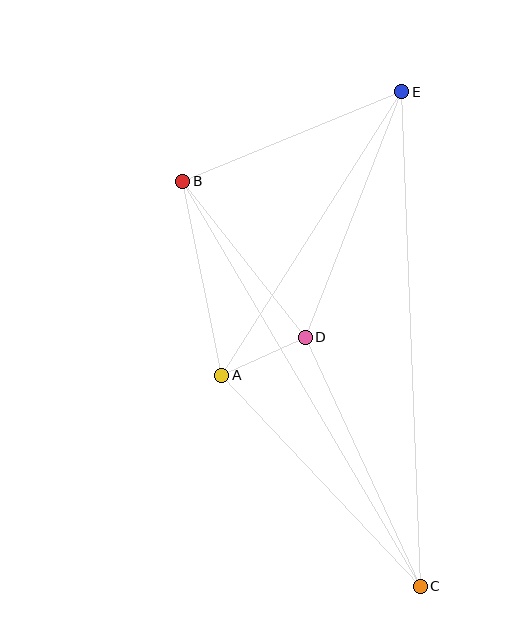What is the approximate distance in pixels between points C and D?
The distance between C and D is approximately 274 pixels.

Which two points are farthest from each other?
Points C and E are farthest from each other.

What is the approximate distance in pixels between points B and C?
The distance between B and C is approximately 469 pixels.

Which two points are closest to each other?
Points A and D are closest to each other.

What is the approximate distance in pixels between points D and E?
The distance between D and E is approximately 264 pixels.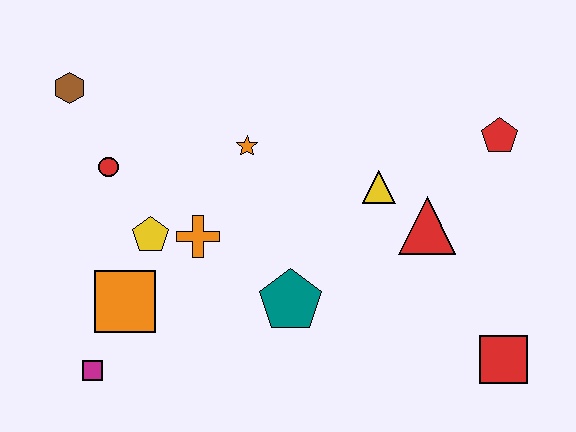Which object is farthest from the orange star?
The red square is farthest from the orange star.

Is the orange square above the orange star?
No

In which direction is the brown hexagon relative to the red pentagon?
The brown hexagon is to the left of the red pentagon.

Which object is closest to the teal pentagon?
The orange cross is closest to the teal pentagon.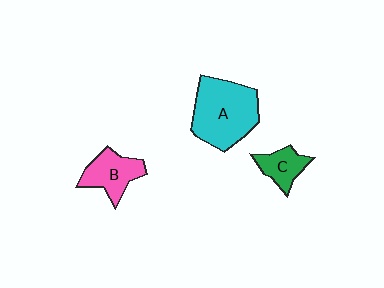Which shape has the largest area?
Shape A (cyan).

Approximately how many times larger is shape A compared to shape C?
Approximately 2.6 times.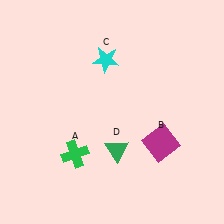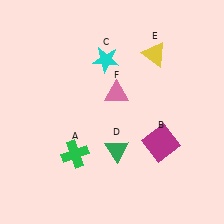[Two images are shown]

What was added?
A yellow triangle (E), a pink triangle (F) were added in Image 2.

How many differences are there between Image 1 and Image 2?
There are 2 differences between the two images.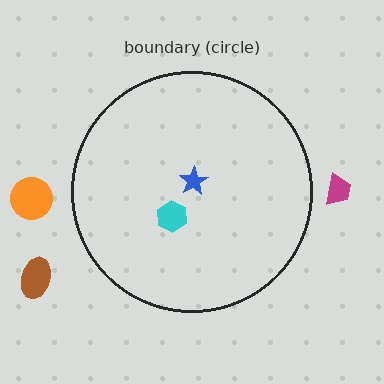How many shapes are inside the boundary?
2 inside, 3 outside.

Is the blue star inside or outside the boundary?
Inside.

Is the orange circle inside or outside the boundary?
Outside.